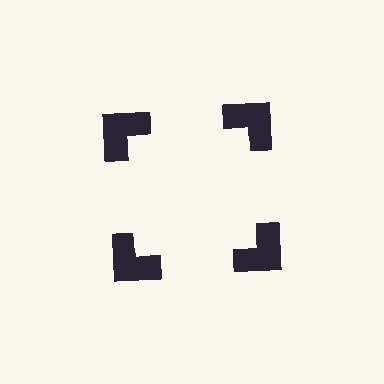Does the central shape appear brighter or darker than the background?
It typically appears slightly brighter than the background, even though no actual brightness change is drawn.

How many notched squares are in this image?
There are 4 — one at each vertex of the illusory square.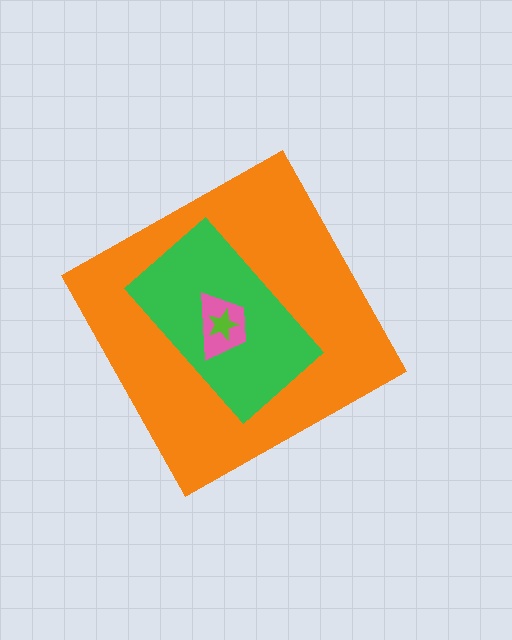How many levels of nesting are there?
4.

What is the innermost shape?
The lime star.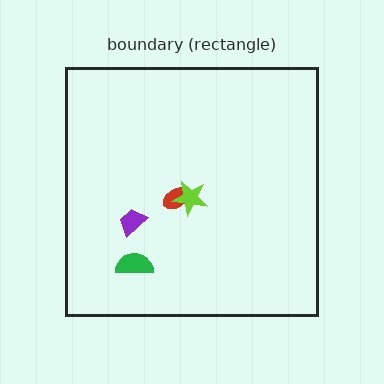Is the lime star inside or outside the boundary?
Inside.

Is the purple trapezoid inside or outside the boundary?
Inside.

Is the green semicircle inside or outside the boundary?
Inside.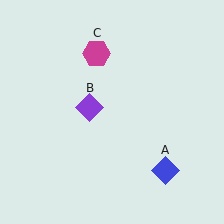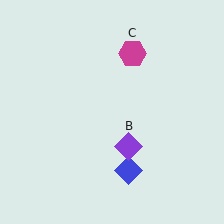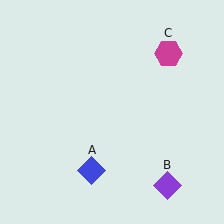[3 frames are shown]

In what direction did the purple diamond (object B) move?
The purple diamond (object B) moved down and to the right.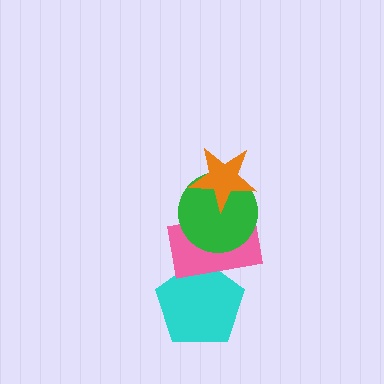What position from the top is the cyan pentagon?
The cyan pentagon is 4th from the top.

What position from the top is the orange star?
The orange star is 1st from the top.